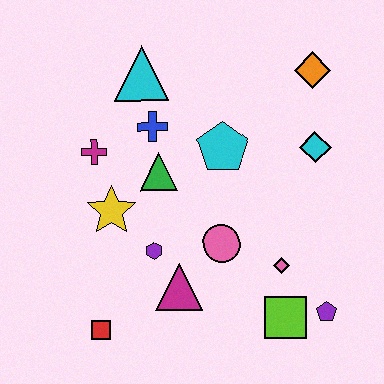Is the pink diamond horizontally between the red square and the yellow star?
No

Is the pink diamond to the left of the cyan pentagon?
No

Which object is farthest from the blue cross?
The purple pentagon is farthest from the blue cross.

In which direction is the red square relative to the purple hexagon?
The red square is below the purple hexagon.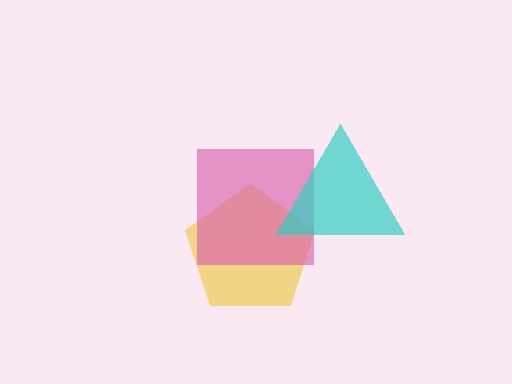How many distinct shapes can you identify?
There are 3 distinct shapes: a yellow pentagon, a pink square, a cyan triangle.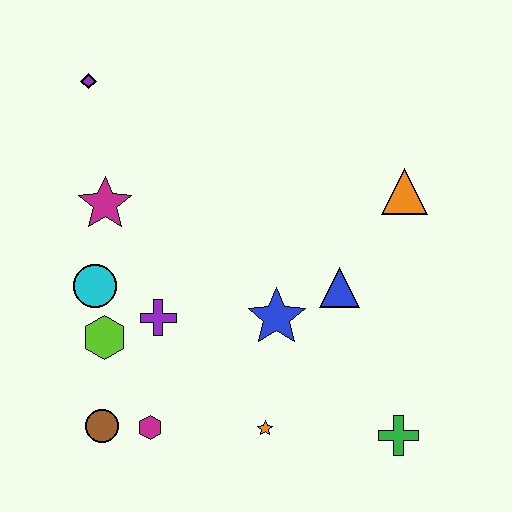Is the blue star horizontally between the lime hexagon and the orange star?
No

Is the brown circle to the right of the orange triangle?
No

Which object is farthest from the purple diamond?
The green cross is farthest from the purple diamond.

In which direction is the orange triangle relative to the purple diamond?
The orange triangle is to the right of the purple diamond.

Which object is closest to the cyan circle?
The lime hexagon is closest to the cyan circle.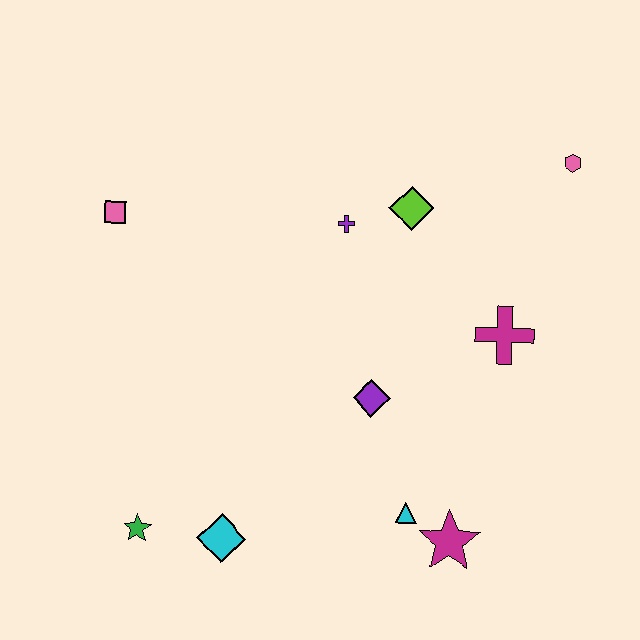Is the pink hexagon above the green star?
Yes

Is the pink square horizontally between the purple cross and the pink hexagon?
No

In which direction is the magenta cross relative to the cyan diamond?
The magenta cross is to the right of the cyan diamond.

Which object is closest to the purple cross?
The lime diamond is closest to the purple cross.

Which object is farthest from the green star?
The pink hexagon is farthest from the green star.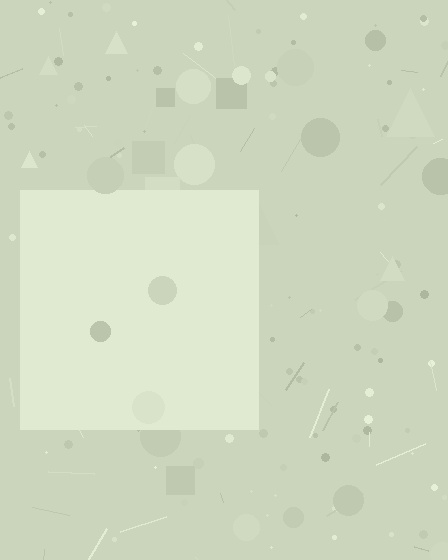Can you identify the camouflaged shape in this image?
The camouflaged shape is a square.